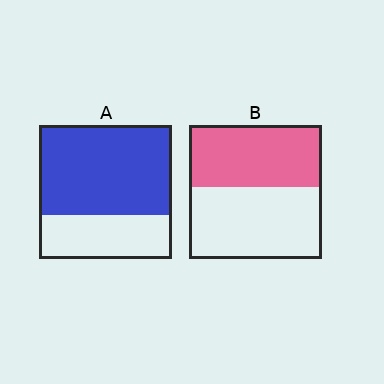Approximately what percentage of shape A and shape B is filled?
A is approximately 65% and B is approximately 45%.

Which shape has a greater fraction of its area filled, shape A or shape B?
Shape A.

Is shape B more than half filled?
Roughly half.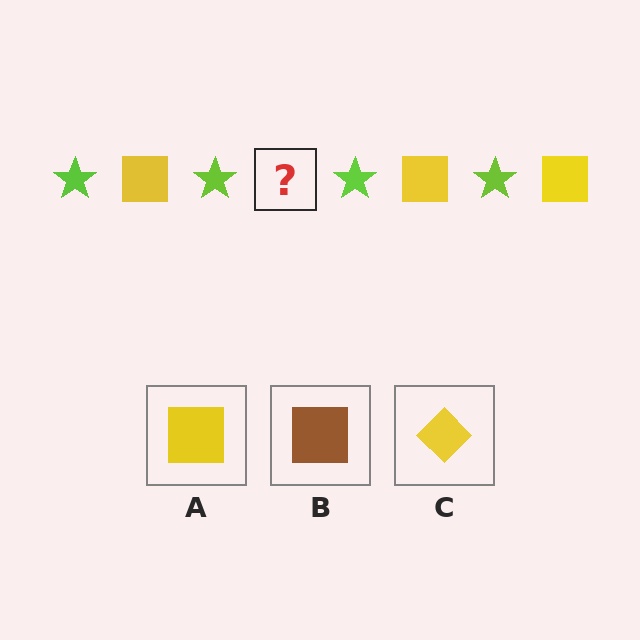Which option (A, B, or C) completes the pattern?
A.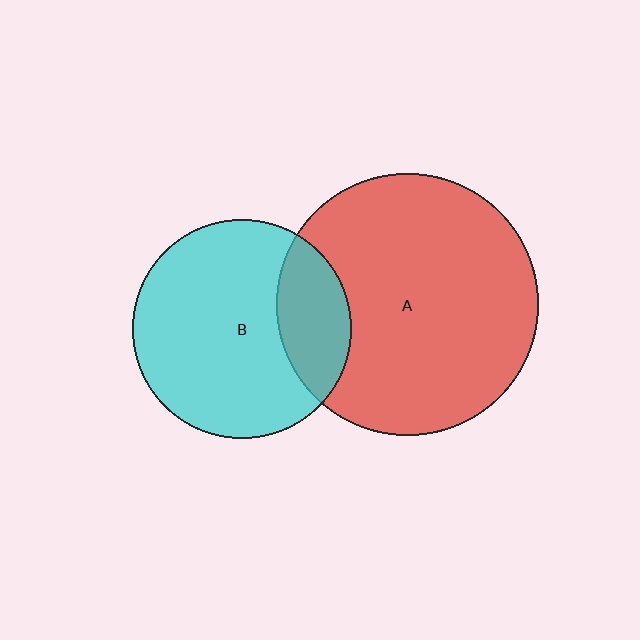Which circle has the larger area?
Circle A (red).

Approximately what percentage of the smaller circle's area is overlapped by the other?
Approximately 25%.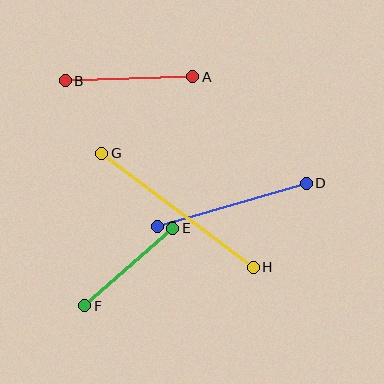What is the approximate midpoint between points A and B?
The midpoint is at approximately (129, 79) pixels.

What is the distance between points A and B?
The distance is approximately 128 pixels.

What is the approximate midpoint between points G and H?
The midpoint is at approximately (178, 210) pixels.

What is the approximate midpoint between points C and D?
The midpoint is at approximately (232, 205) pixels.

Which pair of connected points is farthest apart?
Points G and H are farthest apart.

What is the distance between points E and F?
The distance is approximately 117 pixels.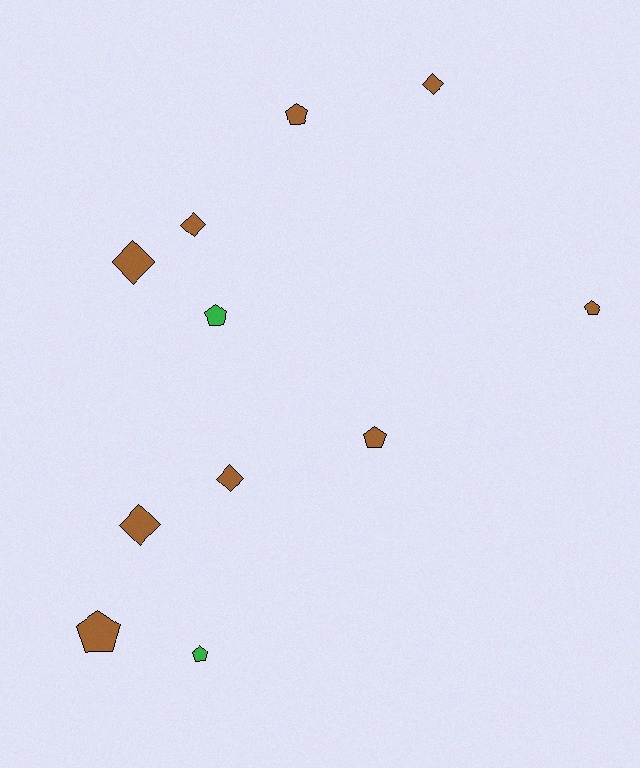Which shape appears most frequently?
Pentagon, with 6 objects.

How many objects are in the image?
There are 11 objects.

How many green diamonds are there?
There are no green diamonds.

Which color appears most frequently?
Brown, with 9 objects.